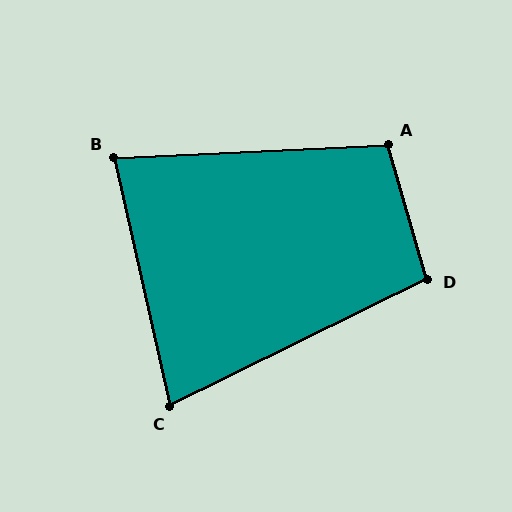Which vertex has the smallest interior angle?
C, at approximately 77 degrees.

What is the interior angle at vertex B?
Approximately 80 degrees (acute).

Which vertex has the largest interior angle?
A, at approximately 103 degrees.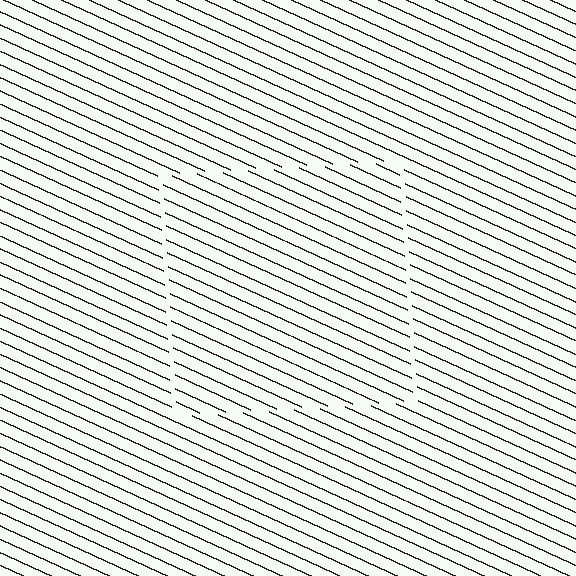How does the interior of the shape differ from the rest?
The interior of the shape contains the same grating, shifted by half a period — the contour is defined by the phase discontinuity where line-ends from the inner and outer gratings abut.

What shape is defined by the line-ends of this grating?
An illusory square. The interior of the shape contains the same grating, shifted by half a period — the contour is defined by the phase discontinuity where line-ends from the inner and outer gratings abut.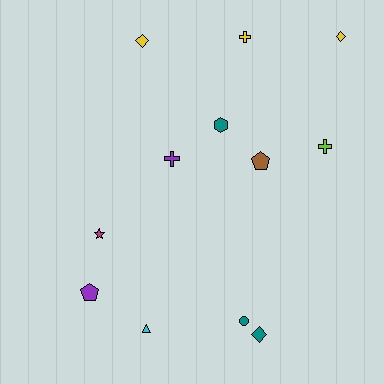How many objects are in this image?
There are 12 objects.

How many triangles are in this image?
There is 1 triangle.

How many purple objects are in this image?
There are 2 purple objects.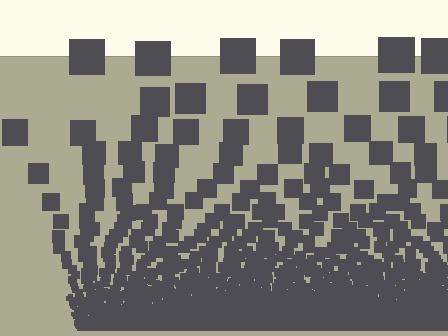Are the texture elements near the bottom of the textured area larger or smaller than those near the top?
Smaller. The gradient is inverted — elements near the bottom are smaller and denser.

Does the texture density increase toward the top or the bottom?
Density increases toward the bottom.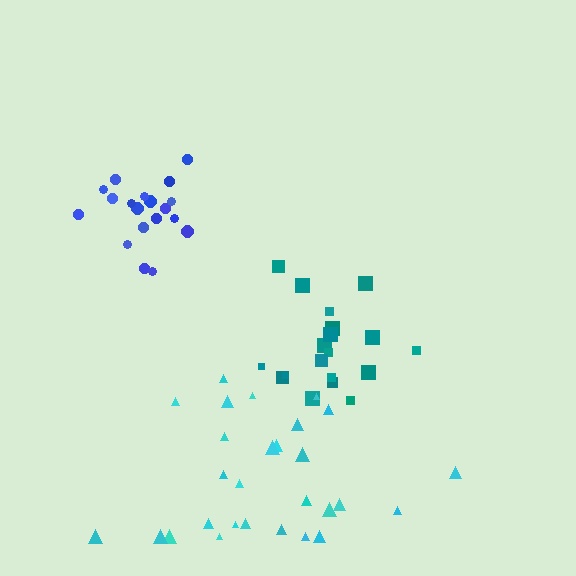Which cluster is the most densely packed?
Teal.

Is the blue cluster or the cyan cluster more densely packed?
Blue.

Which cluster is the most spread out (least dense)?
Cyan.